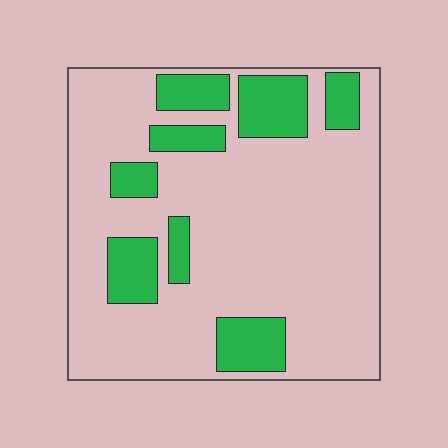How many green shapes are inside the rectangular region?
8.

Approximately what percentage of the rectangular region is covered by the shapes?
Approximately 20%.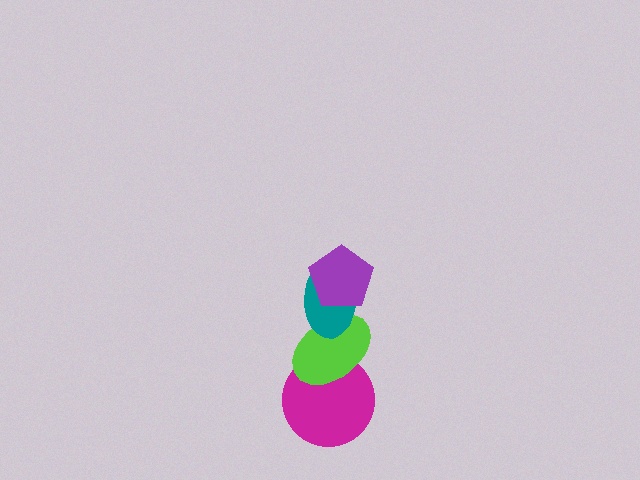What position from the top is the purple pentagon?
The purple pentagon is 1st from the top.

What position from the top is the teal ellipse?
The teal ellipse is 2nd from the top.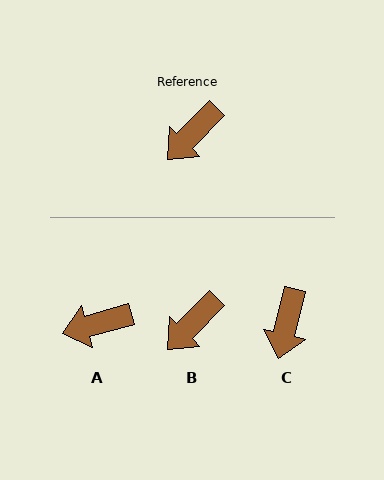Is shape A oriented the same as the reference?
No, it is off by about 30 degrees.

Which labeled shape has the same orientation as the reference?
B.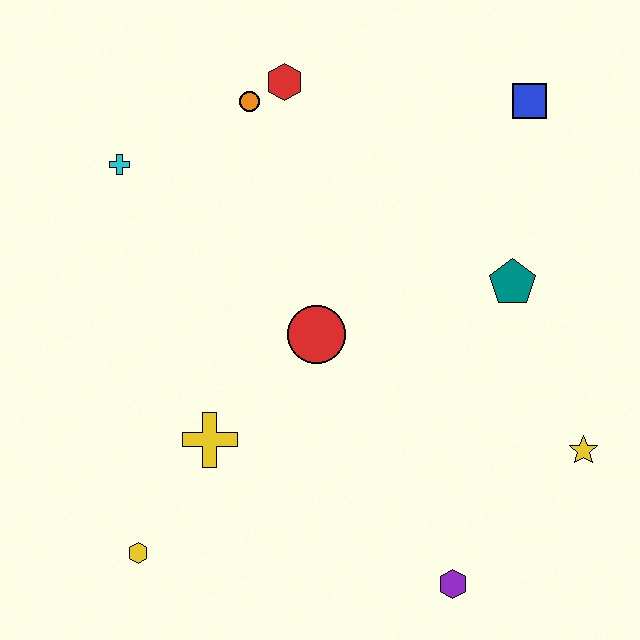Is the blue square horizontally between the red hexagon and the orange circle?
No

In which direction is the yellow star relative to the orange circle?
The yellow star is below the orange circle.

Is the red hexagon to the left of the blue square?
Yes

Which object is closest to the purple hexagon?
The yellow star is closest to the purple hexagon.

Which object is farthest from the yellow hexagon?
The blue square is farthest from the yellow hexagon.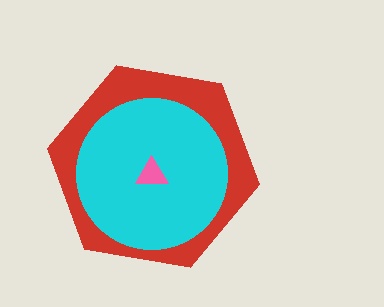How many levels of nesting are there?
3.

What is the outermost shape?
The red hexagon.